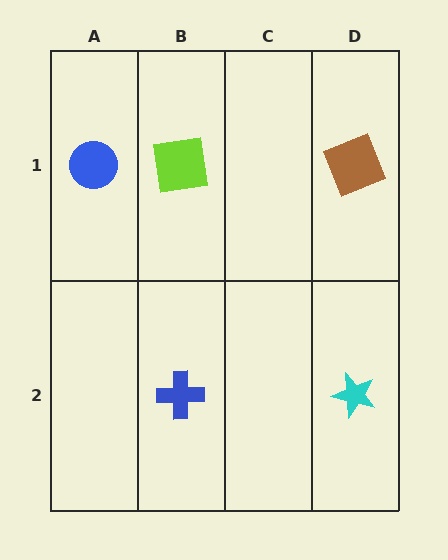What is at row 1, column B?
A lime square.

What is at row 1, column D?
A brown square.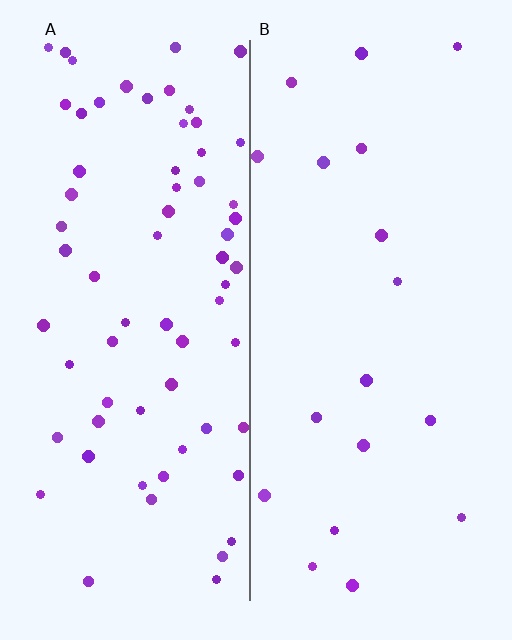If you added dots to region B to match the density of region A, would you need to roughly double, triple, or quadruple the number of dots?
Approximately quadruple.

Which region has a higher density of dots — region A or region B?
A (the left).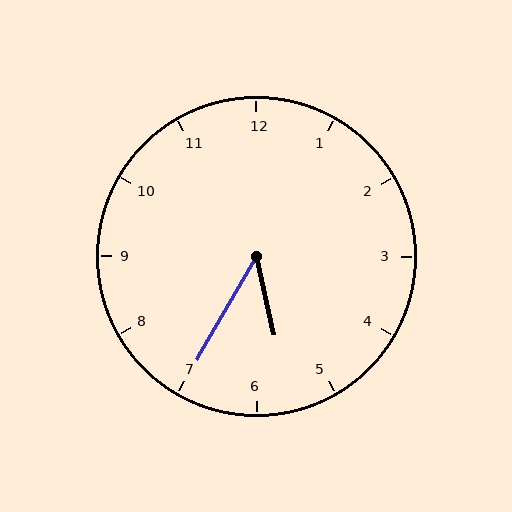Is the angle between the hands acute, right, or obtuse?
It is acute.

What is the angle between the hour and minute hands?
Approximately 42 degrees.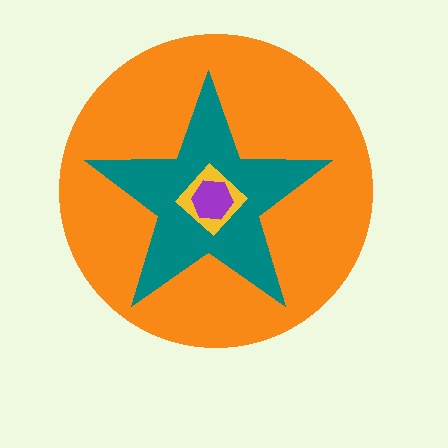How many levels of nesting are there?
4.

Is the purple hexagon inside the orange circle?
Yes.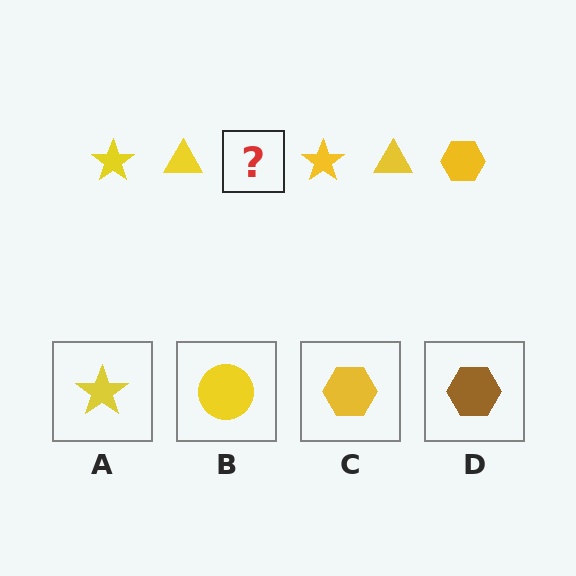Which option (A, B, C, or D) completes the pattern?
C.